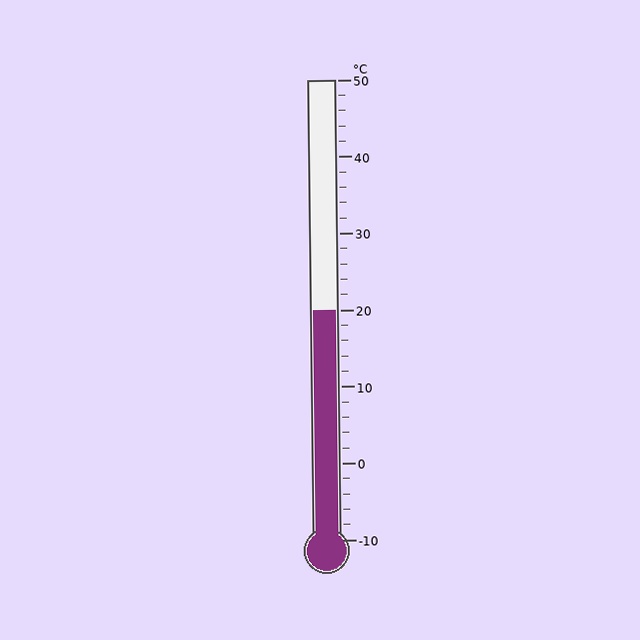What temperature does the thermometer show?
The thermometer shows approximately 20°C.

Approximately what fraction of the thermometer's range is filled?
The thermometer is filled to approximately 50% of its range.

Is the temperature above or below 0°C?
The temperature is above 0°C.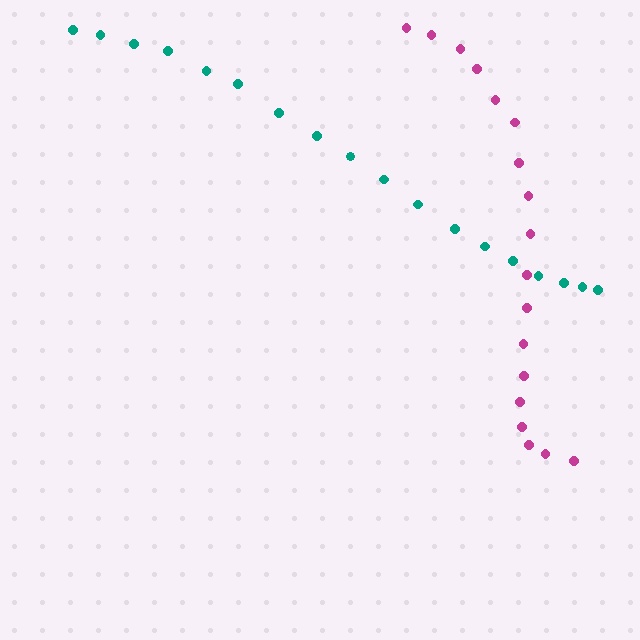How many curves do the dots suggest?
There are 2 distinct paths.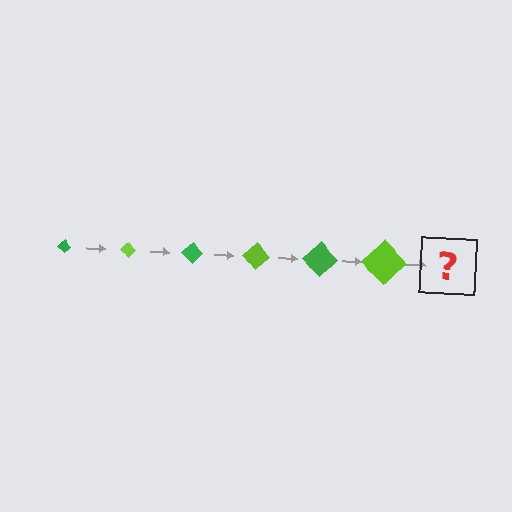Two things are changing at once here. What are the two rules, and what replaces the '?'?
The two rules are that the diamond grows larger each step and the color cycles through green and lime. The '?' should be a green diamond, larger than the previous one.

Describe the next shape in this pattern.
It should be a green diamond, larger than the previous one.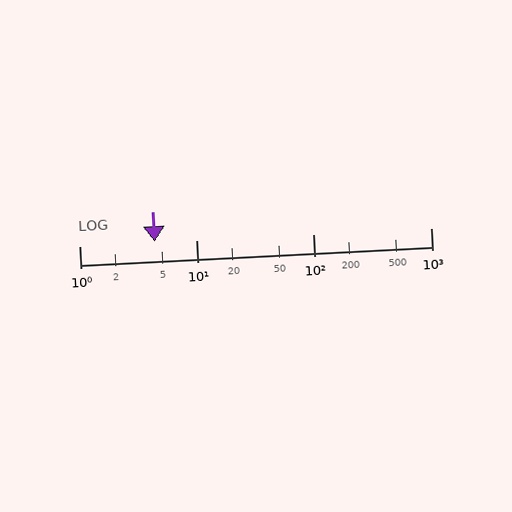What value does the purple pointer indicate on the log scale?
The pointer indicates approximately 4.4.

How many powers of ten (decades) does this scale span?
The scale spans 3 decades, from 1 to 1000.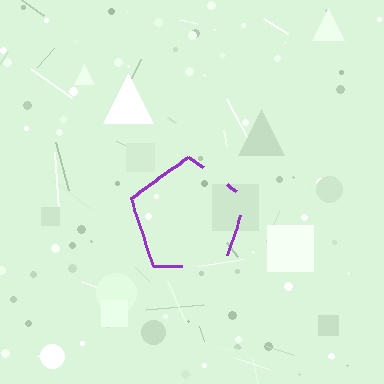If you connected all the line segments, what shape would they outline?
They would outline a pentagon.